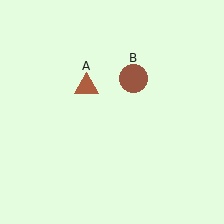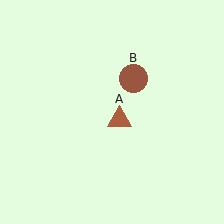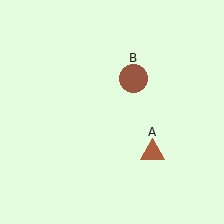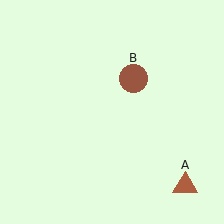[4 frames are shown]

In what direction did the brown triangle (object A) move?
The brown triangle (object A) moved down and to the right.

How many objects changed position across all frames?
1 object changed position: brown triangle (object A).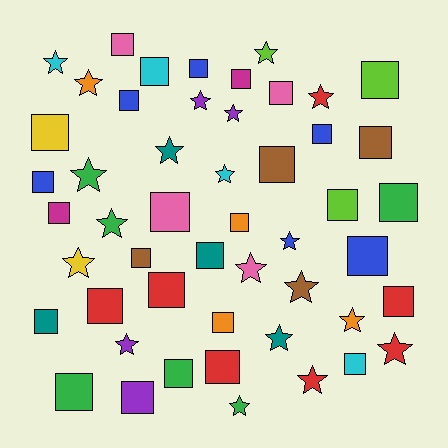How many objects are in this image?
There are 50 objects.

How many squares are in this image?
There are 30 squares.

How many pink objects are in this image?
There are 4 pink objects.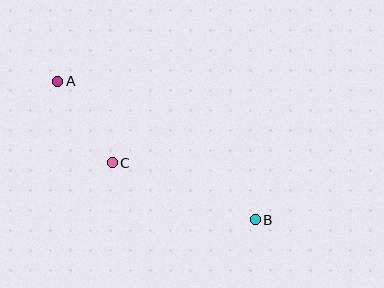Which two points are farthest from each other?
Points A and B are farthest from each other.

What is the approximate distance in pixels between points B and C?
The distance between B and C is approximately 154 pixels.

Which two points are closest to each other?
Points A and C are closest to each other.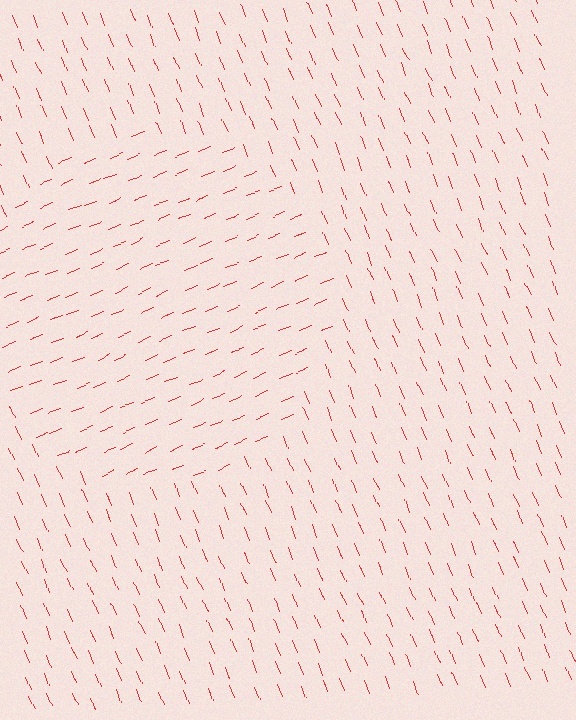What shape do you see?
I see a circle.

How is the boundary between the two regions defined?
The boundary is defined purely by a change in line orientation (approximately 90 degrees difference). All lines are the same color and thickness.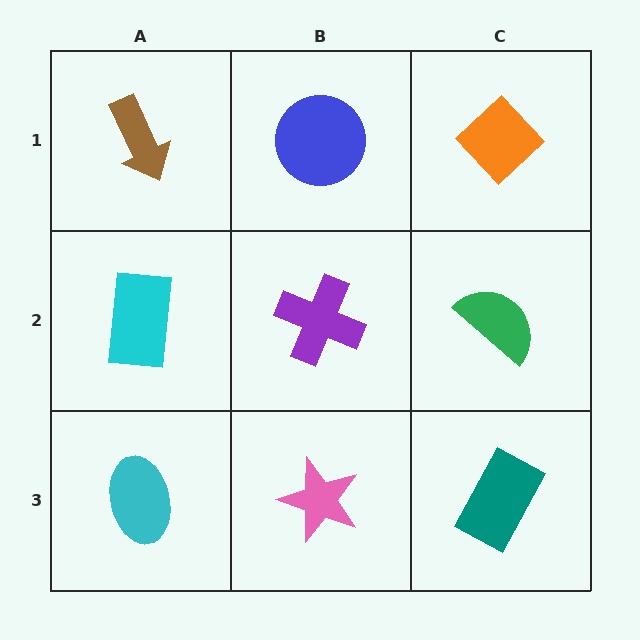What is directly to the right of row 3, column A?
A pink star.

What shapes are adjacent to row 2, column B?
A blue circle (row 1, column B), a pink star (row 3, column B), a cyan rectangle (row 2, column A), a green semicircle (row 2, column C).